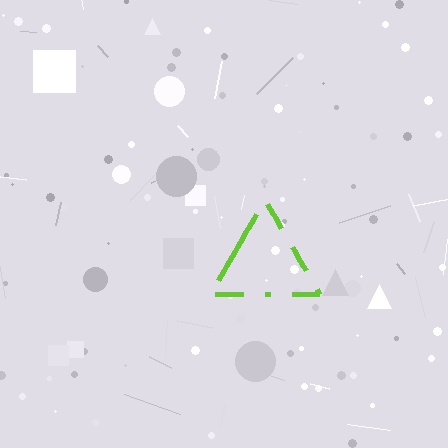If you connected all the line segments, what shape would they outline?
They would outline a triangle.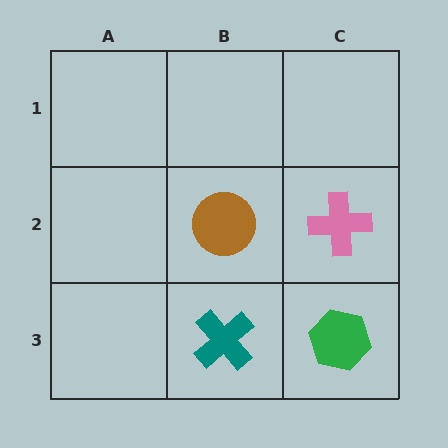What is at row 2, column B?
A brown circle.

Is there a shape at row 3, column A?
No, that cell is empty.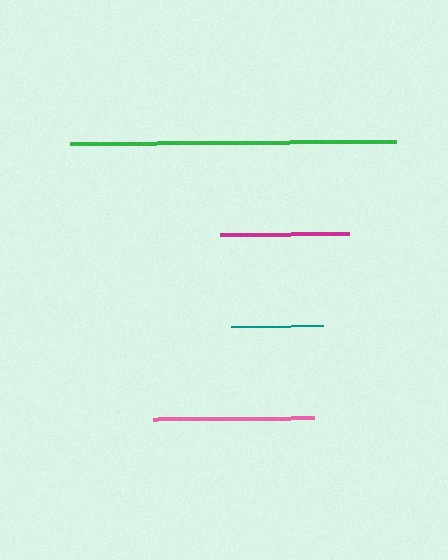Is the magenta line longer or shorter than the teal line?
The magenta line is longer than the teal line.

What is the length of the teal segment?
The teal segment is approximately 93 pixels long.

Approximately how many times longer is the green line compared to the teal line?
The green line is approximately 3.5 times the length of the teal line.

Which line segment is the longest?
The green line is the longest at approximately 325 pixels.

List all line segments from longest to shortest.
From longest to shortest: green, pink, magenta, teal.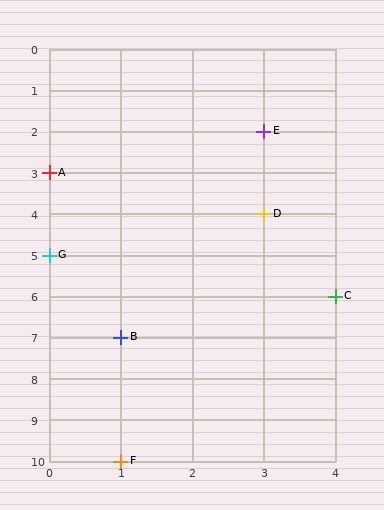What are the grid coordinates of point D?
Point D is at grid coordinates (3, 4).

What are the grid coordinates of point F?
Point F is at grid coordinates (1, 10).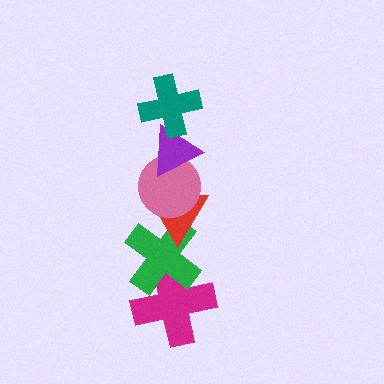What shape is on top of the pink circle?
The purple triangle is on top of the pink circle.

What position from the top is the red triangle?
The red triangle is 4th from the top.